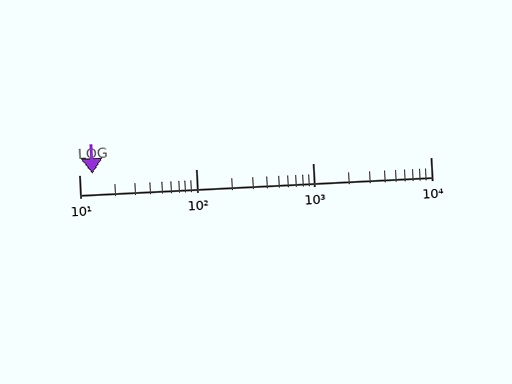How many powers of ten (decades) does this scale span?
The scale spans 3 decades, from 10 to 10000.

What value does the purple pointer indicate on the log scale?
The pointer indicates approximately 13.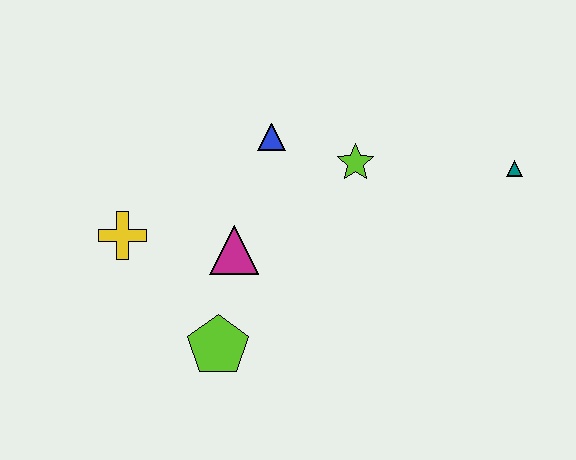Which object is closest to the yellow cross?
The magenta triangle is closest to the yellow cross.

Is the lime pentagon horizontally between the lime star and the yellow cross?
Yes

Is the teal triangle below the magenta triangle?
No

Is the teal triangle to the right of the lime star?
Yes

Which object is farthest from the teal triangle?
The yellow cross is farthest from the teal triangle.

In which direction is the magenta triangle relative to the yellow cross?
The magenta triangle is to the right of the yellow cross.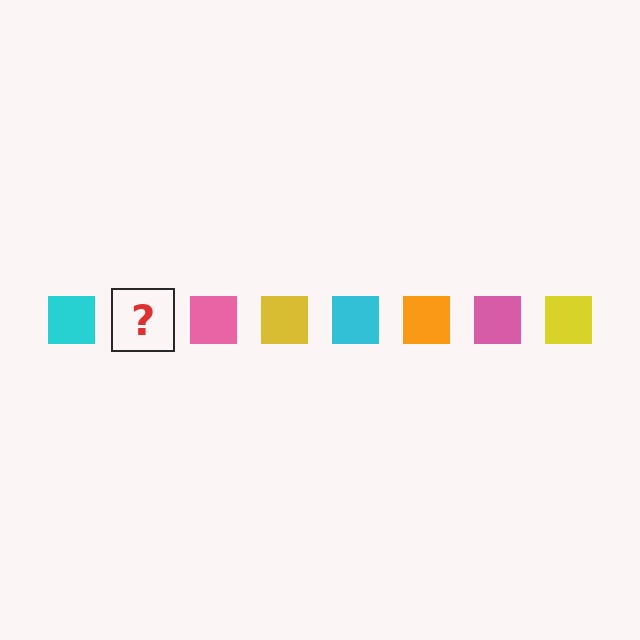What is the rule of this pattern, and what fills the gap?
The rule is that the pattern cycles through cyan, orange, pink, yellow squares. The gap should be filled with an orange square.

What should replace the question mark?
The question mark should be replaced with an orange square.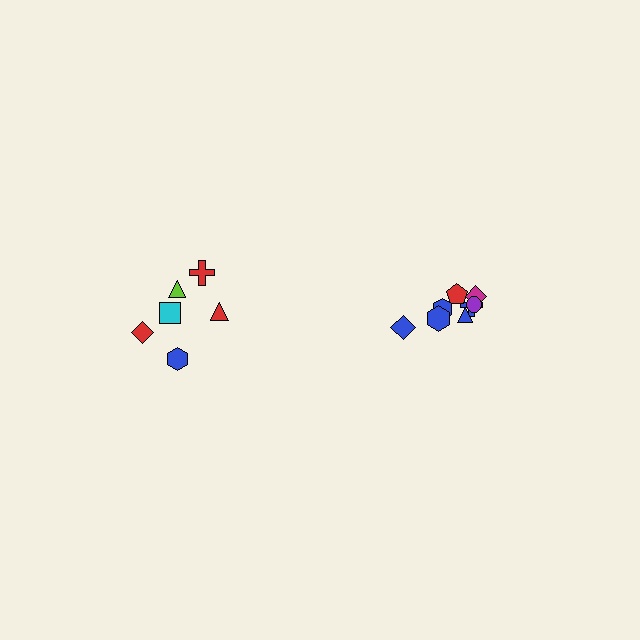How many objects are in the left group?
There are 6 objects.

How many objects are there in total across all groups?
There are 14 objects.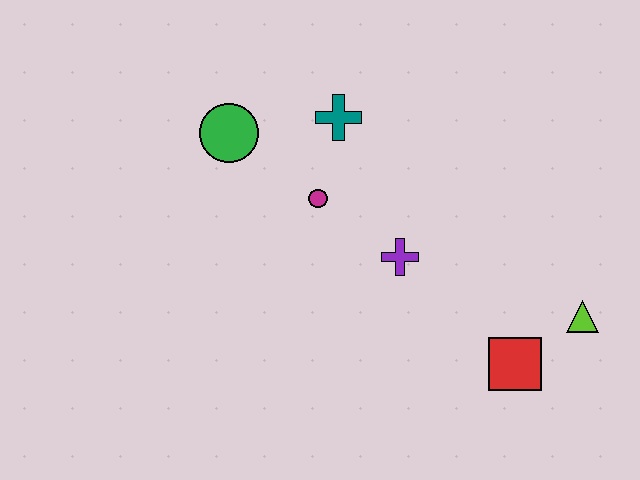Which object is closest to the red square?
The lime triangle is closest to the red square.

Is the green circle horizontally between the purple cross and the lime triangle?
No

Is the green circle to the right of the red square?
No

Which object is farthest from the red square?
The green circle is farthest from the red square.